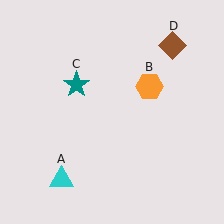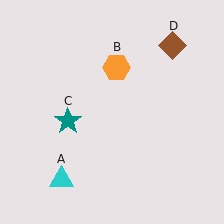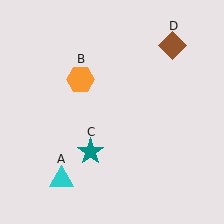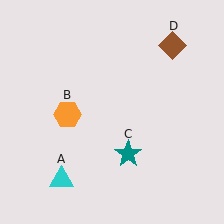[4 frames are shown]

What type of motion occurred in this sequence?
The orange hexagon (object B), teal star (object C) rotated counterclockwise around the center of the scene.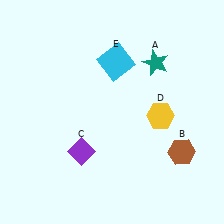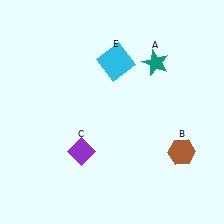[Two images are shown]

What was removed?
The yellow hexagon (D) was removed in Image 2.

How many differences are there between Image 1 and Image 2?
There is 1 difference between the two images.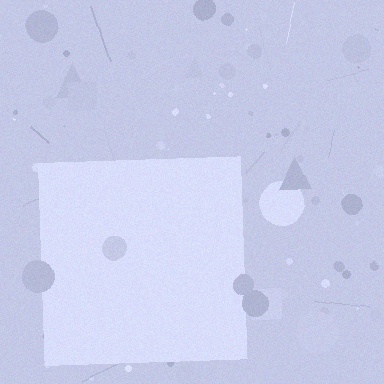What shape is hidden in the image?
A square is hidden in the image.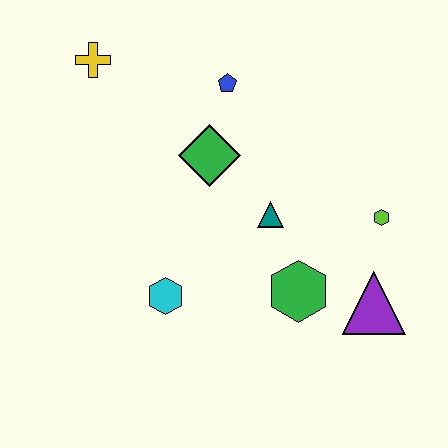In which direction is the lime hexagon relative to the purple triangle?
The lime hexagon is above the purple triangle.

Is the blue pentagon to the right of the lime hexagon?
No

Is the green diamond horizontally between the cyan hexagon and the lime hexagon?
Yes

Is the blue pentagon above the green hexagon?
Yes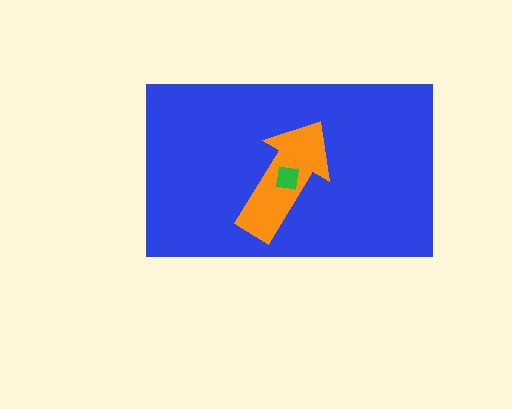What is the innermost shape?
The green square.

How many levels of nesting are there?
3.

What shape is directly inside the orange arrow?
The green square.